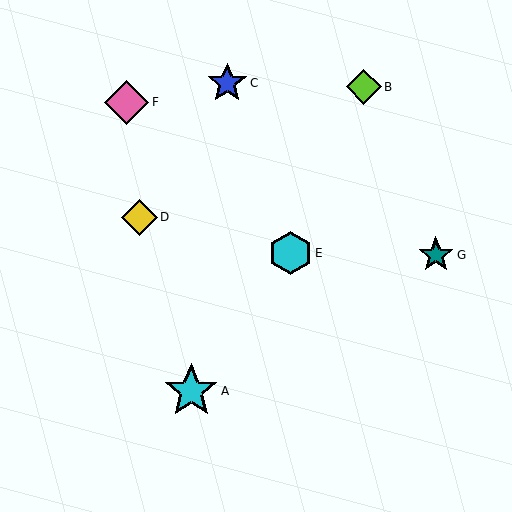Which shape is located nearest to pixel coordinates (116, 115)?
The pink diamond (labeled F) at (127, 102) is nearest to that location.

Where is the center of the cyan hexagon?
The center of the cyan hexagon is at (291, 253).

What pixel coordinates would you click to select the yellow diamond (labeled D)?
Click at (139, 217) to select the yellow diamond D.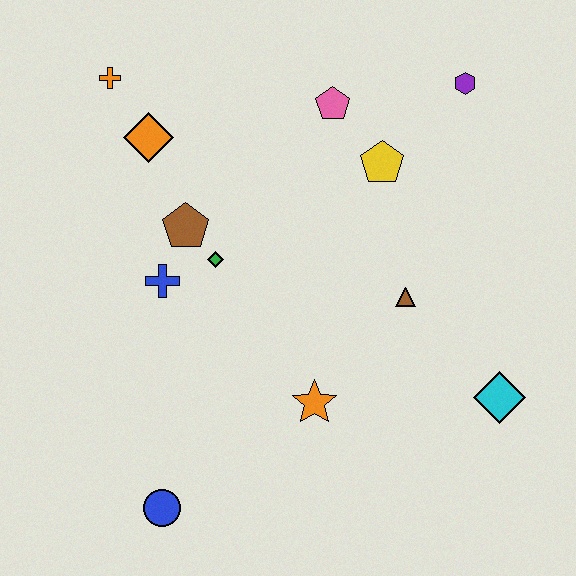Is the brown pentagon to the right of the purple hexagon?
No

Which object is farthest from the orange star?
The orange cross is farthest from the orange star.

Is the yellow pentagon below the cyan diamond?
No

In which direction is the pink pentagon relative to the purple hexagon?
The pink pentagon is to the left of the purple hexagon.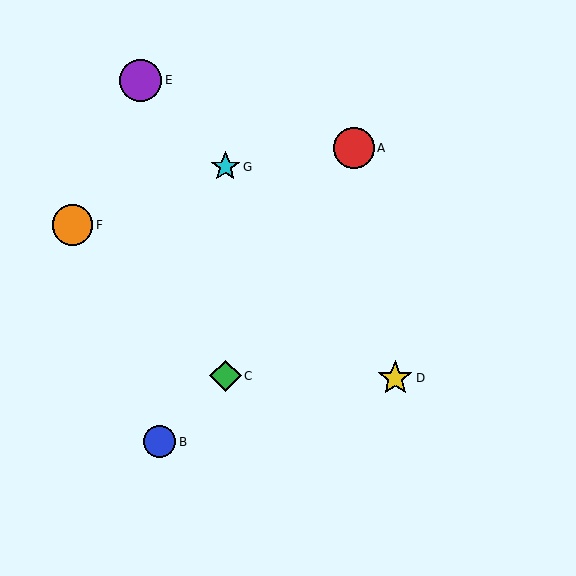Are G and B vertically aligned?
No, G is at x≈225 and B is at x≈160.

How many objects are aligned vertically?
2 objects (C, G) are aligned vertically.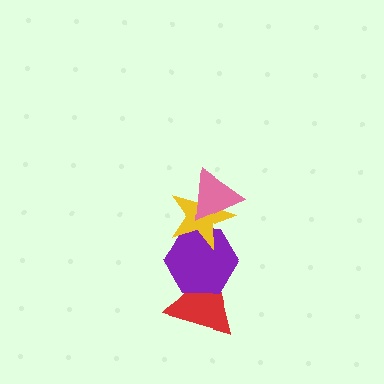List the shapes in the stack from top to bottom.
From top to bottom: the pink triangle, the yellow star, the purple hexagon, the red triangle.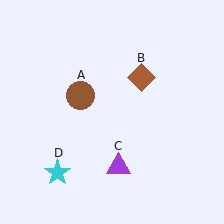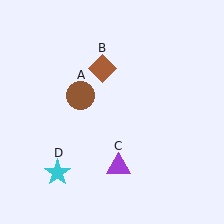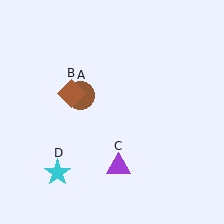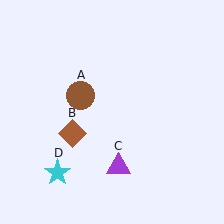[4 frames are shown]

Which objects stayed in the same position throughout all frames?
Brown circle (object A) and purple triangle (object C) and cyan star (object D) remained stationary.